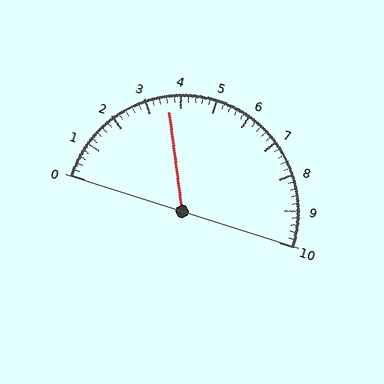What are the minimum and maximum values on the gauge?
The gauge ranges from 0 to 10.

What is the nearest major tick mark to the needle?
The nearest major tick mark is 4.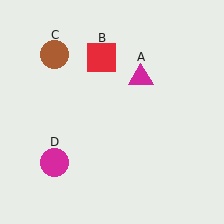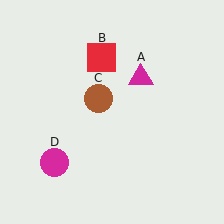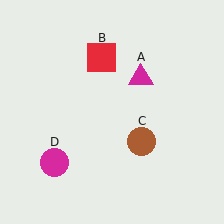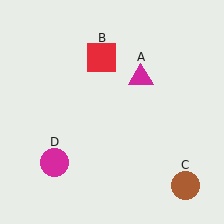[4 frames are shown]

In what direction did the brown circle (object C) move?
The brown circle (object C) moved down and to the right.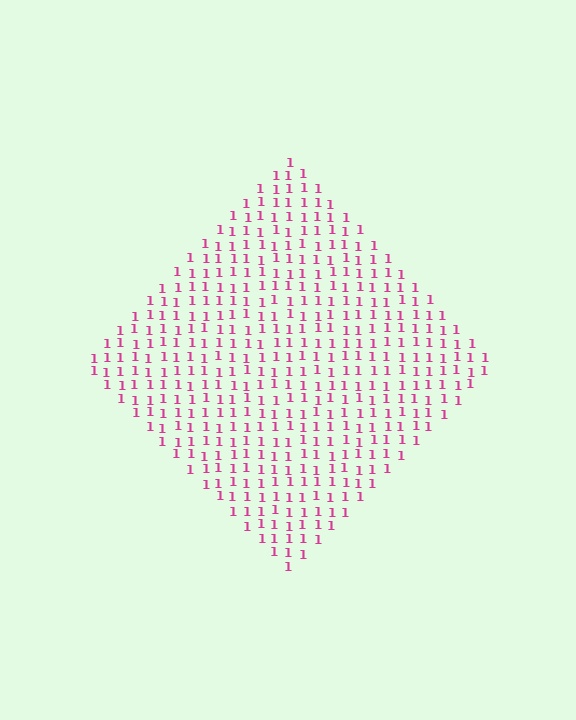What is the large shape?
The large shape is a diamond.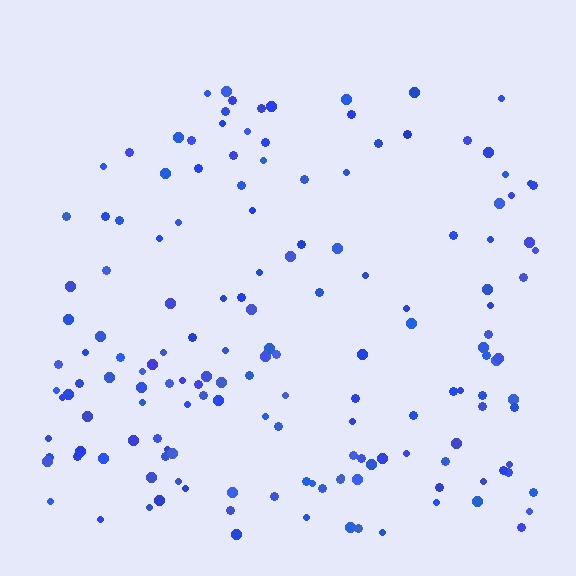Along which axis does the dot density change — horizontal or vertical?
Vertical.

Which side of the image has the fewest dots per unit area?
The top.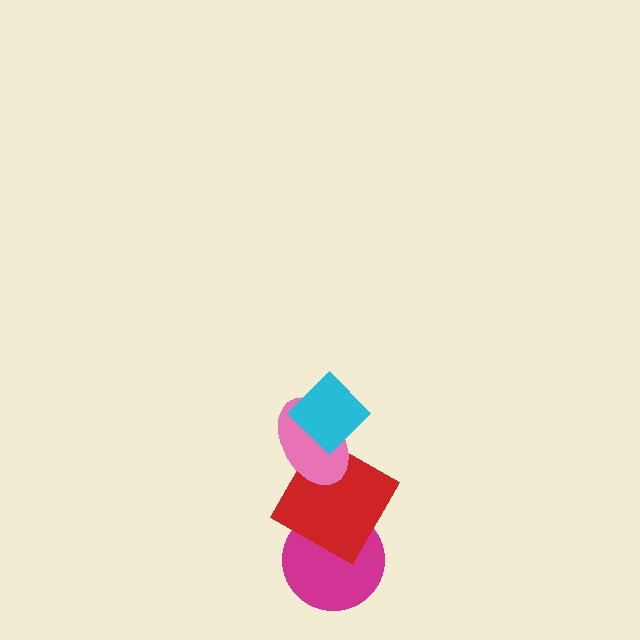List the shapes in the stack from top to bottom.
From top to bottom: the cyan diamond, the pink ellipse, the red square, the magenta circle.